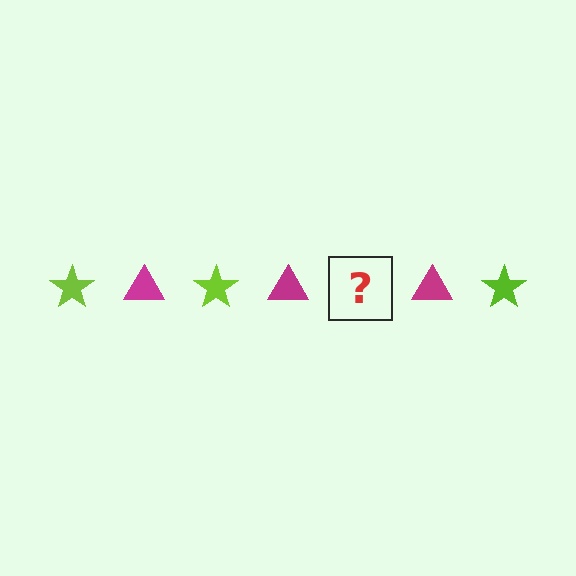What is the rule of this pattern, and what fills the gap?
The rule is that the pattern alternates between lime star and magenta triangle. The gap should be filled with a lime star.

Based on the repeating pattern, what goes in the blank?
The blank should be a lime star.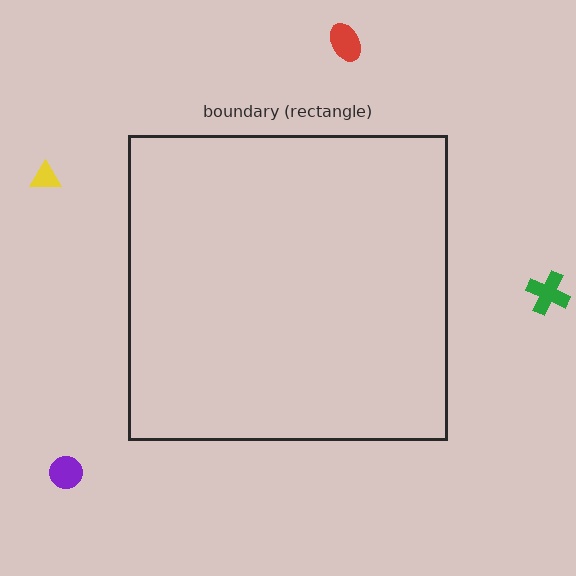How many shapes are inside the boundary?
0 inside, 4 outside.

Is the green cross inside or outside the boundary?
Outside.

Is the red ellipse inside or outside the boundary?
Outside.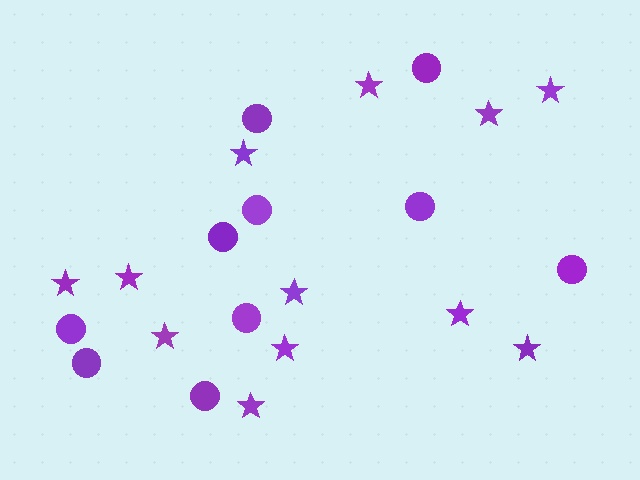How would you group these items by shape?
There are 2 groups: one group of stars (12) and one group of circles (10).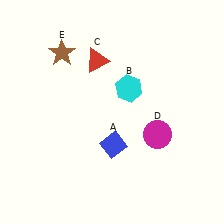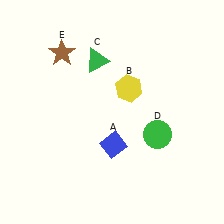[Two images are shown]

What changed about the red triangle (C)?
In Image 1, C is red. In Image 2, it changed to green.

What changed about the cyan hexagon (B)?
In Image 1, B is cyan. In Image 2, it changed to yellow.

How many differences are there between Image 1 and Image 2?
There are 3 differences between the two images.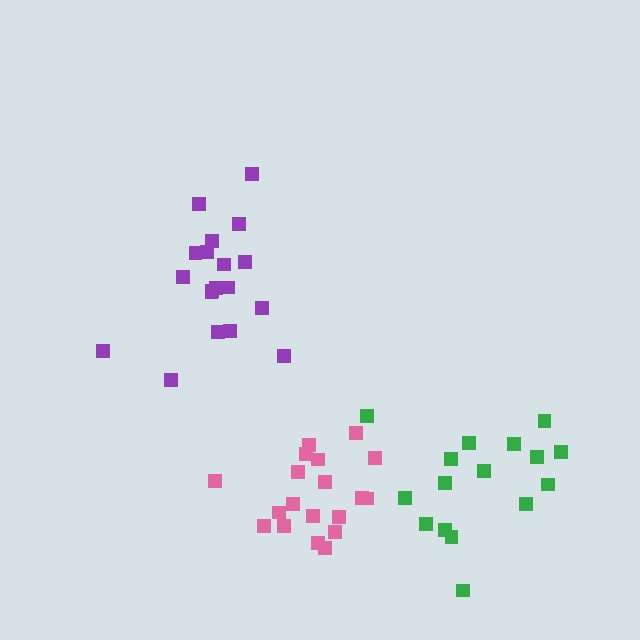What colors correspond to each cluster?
The clusters are colored: green, pink, purple.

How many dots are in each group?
Group 1: 16 dots, Group 2: 19 dots, Group 3: 19 dots (54 total).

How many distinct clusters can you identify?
There are 3 distinct clusters.